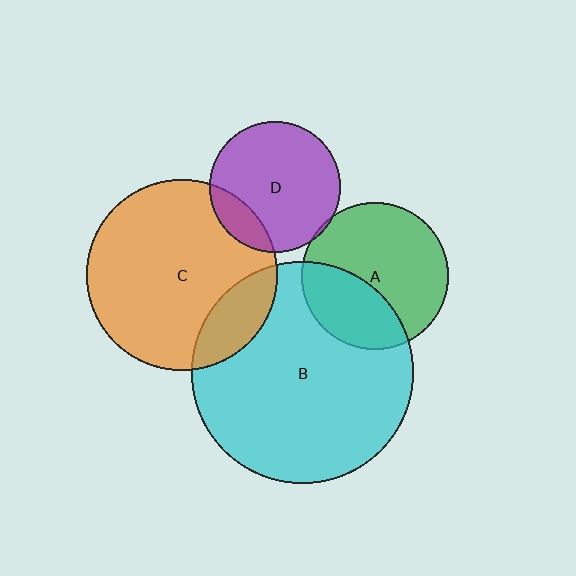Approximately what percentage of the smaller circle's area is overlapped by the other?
Approximately 15%.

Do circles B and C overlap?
Yes.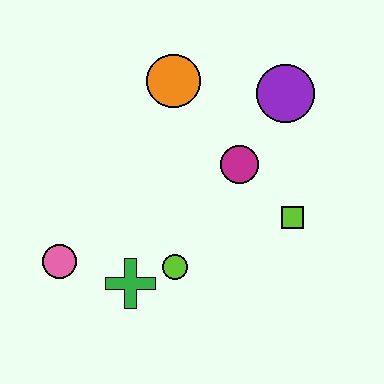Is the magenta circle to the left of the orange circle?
No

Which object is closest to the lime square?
The magenta circle is closest to the lime square.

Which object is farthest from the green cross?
The purple circle is farthest from the green cross.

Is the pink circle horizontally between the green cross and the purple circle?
No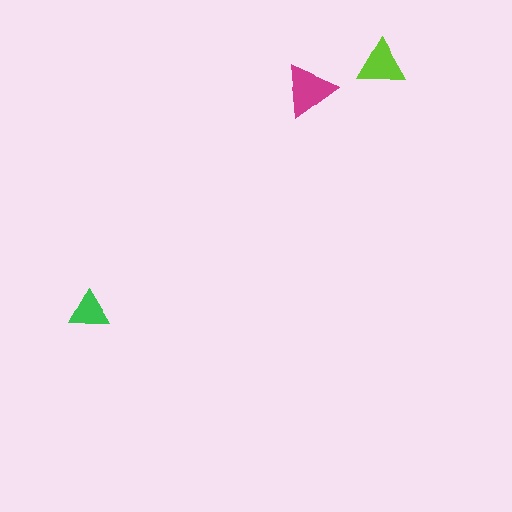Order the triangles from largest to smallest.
the magenta one, the lime one, the green one.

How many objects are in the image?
There are 3 objects in the image.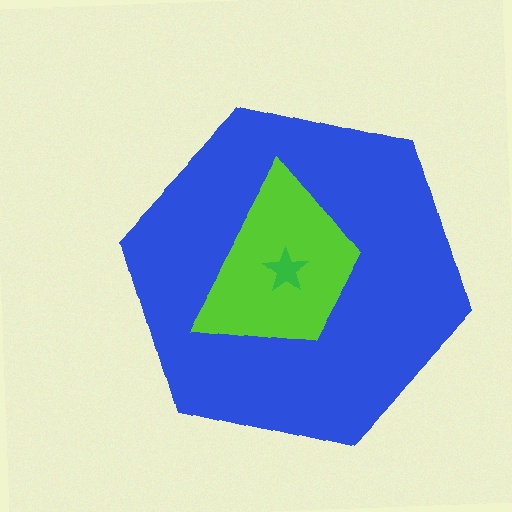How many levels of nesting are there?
3.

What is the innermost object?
The green star.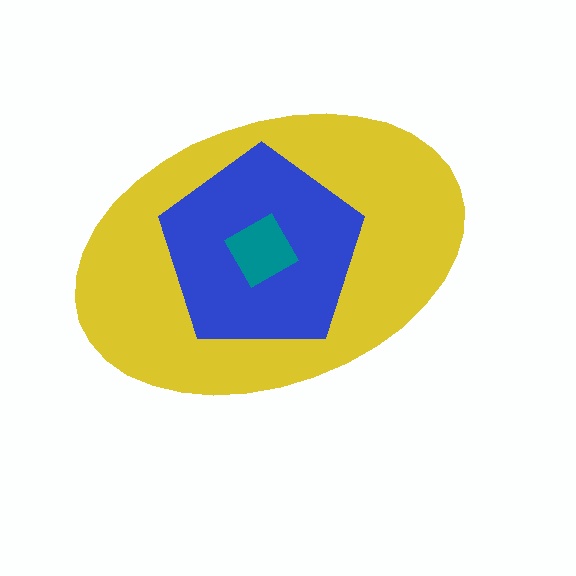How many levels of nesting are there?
3.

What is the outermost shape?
The yellow ellipse.